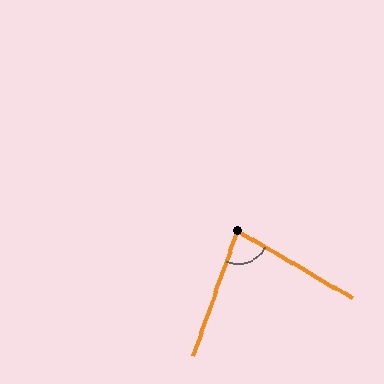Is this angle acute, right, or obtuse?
It is acute.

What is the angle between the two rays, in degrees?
Approximately 80 degrees.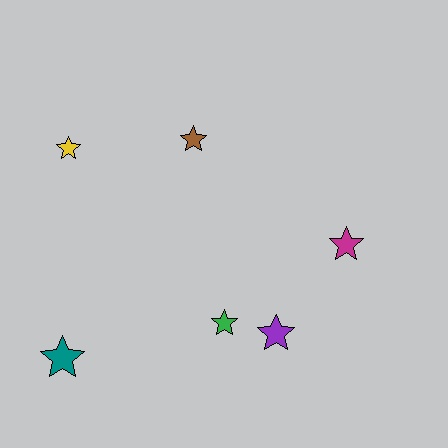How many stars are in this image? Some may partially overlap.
There are 6 stars.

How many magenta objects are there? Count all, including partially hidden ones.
There is 1 magenta object.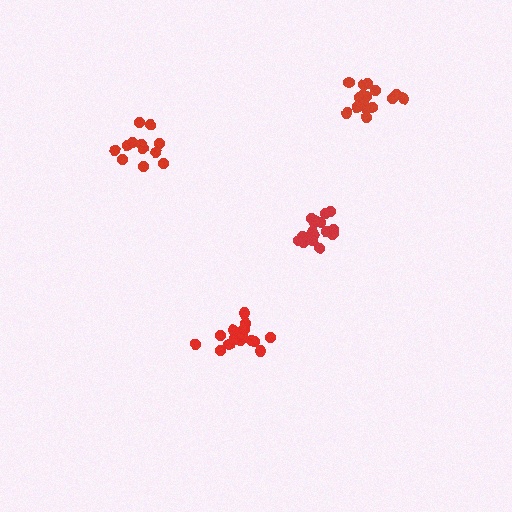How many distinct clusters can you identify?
There are 4 distinct clusters.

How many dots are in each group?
Group 1: 15 dots, Group 2: 16 dots, Group 3: 17 dots, Group 4: 12 dots (60 total).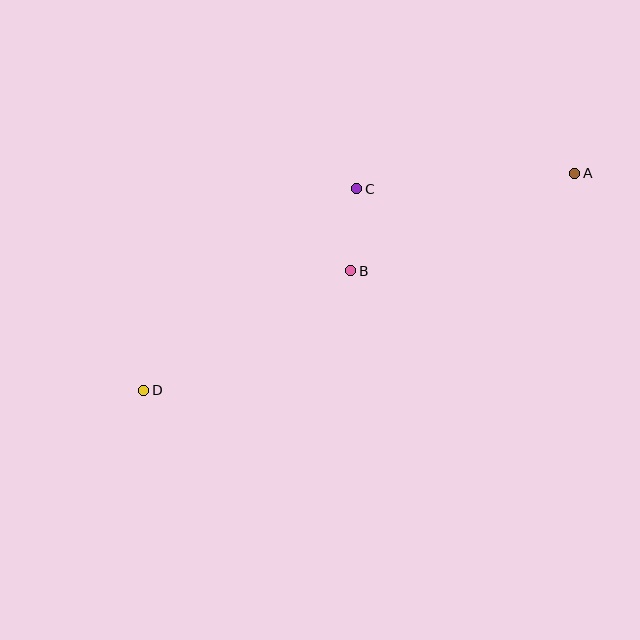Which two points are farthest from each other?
Points A and D are farthest from each other.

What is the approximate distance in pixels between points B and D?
The distance between B and D is approximately 239 pixels.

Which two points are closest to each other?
Points B and C are closest to each other.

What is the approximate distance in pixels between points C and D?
The distance between C and D is approximately 293 pixels.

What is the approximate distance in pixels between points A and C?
The distance between A and C is approximately 219 pixels.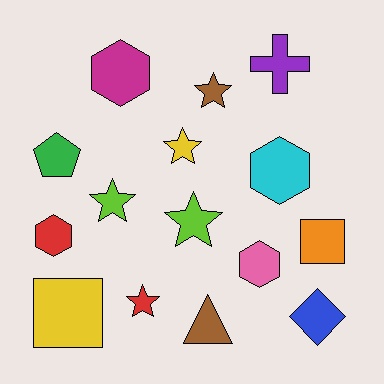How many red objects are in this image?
There are 2 red objects.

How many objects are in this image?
There are 15 objects.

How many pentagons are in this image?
There is 1 pentagon.